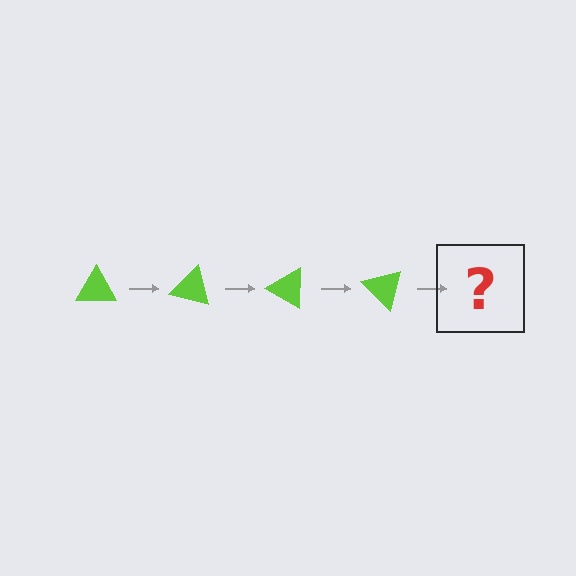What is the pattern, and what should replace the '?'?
The pattern is that the triangle rotates 15 degrees each step. The '?' should be a lime triangle rotated 60 degrees.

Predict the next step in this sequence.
The next step is a lime triangle rotated 60 degrees.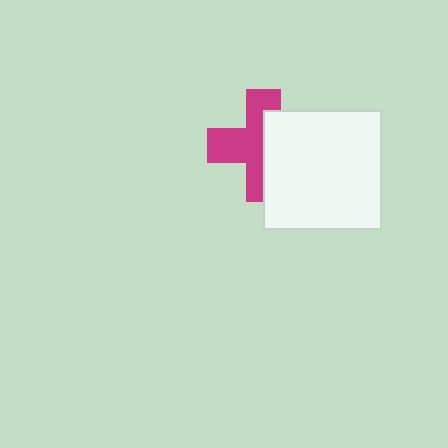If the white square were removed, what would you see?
You would see the complete magenta cross.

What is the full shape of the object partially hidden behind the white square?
The partially hidden object is a magenta cross.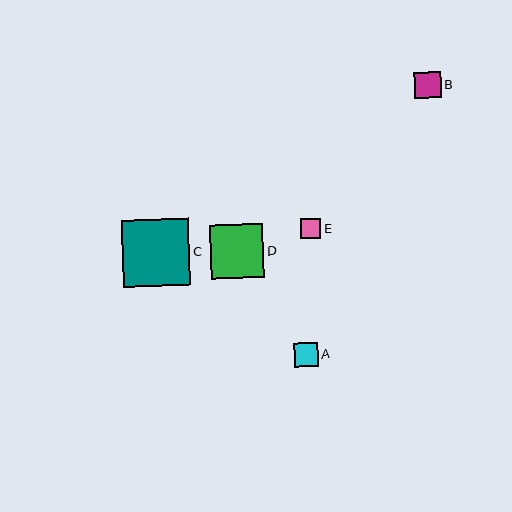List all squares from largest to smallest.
From largest to smallest: C, D, B, A, E.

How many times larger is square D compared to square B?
Square D is approximately 2.0 times the size of square B.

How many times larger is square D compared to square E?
Square D is approximately 2.6 times the size of square E.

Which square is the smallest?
Square E is the smallest with a size of approximately 20 pixels.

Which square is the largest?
Square C is the largest with a size of approximately 67 pixels.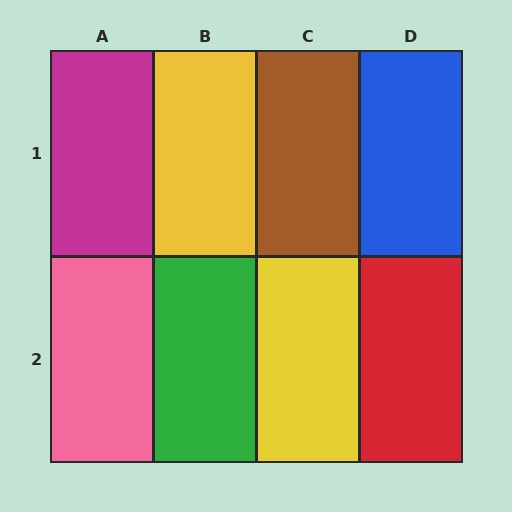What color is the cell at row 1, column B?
Yellow.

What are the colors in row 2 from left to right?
Pink, green, yellow, red.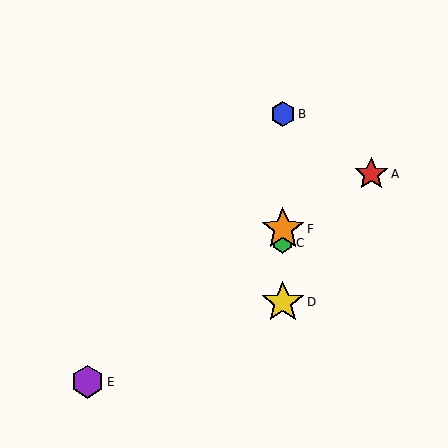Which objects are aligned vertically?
Objects B, C, D, F are aligned vertically.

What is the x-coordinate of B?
Object B is at x≈283.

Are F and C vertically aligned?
Yes, both are at x≈283.